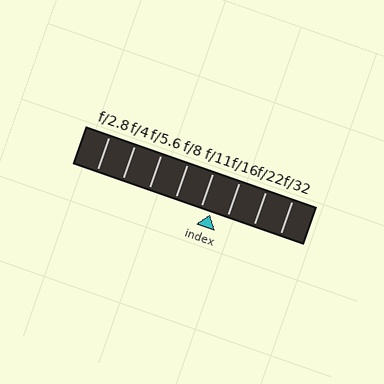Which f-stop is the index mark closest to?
The index mark is closest to f/11.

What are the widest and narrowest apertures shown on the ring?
The widest aperture shown is f/2.8 and the narrowest is f/32.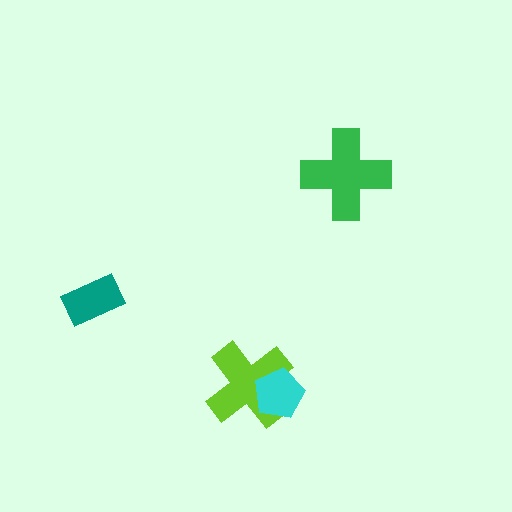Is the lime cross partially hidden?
Yes, it is partially covered by another shape.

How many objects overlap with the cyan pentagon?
1 object overlaps with the cyan pentagon.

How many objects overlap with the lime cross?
1 object overlaps with the lime cross.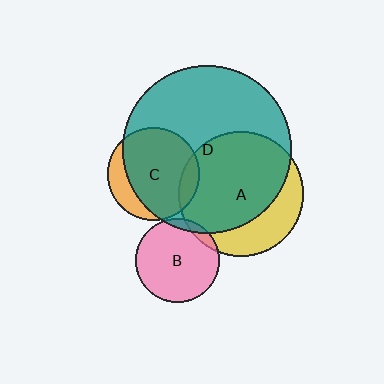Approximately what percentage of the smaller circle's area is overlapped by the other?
Approximately 80%.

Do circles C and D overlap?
Yes.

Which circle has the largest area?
Circle D (teal).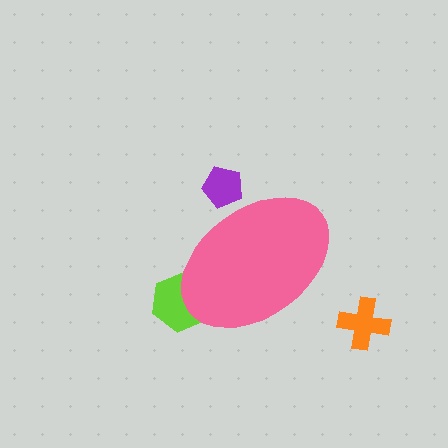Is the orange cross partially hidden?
No, the orange cross is fully visible.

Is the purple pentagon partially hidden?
Yes, the purple pentagon is partially hidden behind the pink ellipse.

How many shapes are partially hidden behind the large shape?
2 shapes are partially hidden.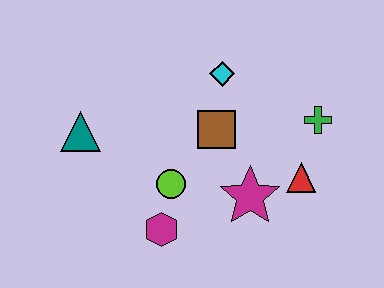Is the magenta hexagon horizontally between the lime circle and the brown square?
No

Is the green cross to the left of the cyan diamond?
No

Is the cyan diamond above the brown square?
Yes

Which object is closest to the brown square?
The cyan diamond is closest to the brown square.